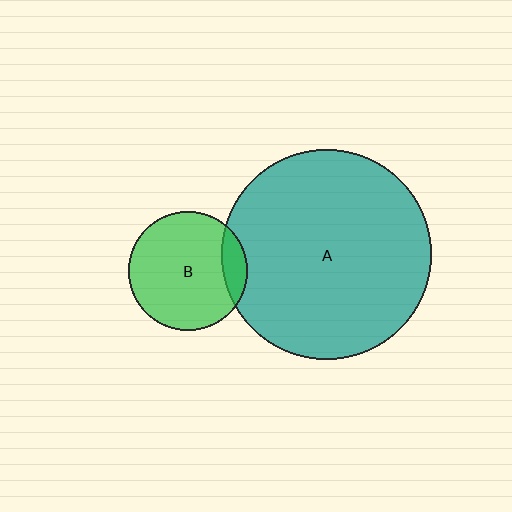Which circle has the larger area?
Circle A (teal).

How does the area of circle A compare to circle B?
Approximately 3.1 times.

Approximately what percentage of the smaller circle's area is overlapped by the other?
Approximately 10%.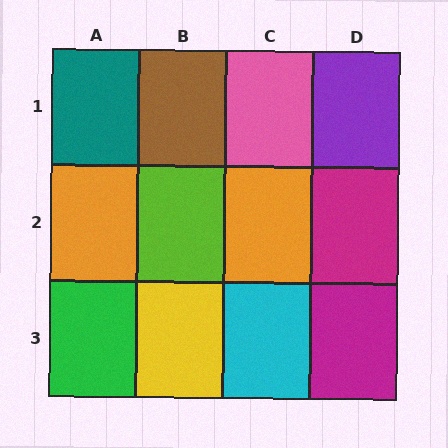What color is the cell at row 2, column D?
Magenta.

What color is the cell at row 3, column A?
Green.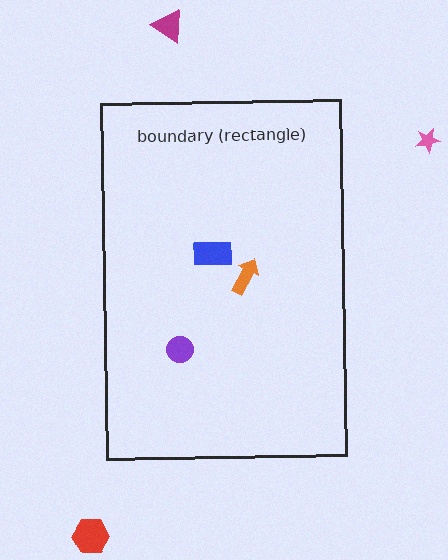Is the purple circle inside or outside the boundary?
Inside.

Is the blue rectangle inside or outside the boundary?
Inside.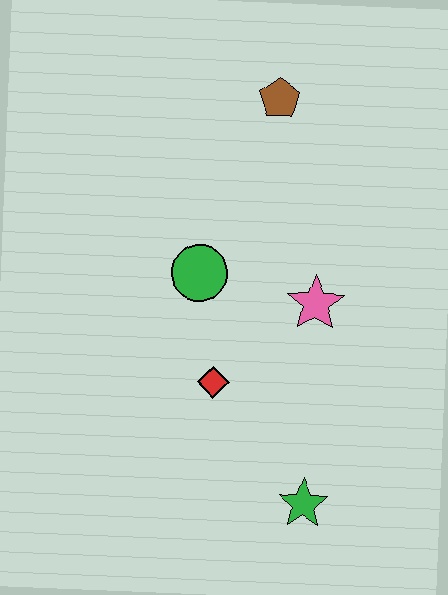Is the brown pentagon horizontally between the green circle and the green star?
Yes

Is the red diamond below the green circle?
Yes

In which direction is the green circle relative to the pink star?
The green circle is to the left of the pink star.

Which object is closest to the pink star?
The green circle is closest to the pink star.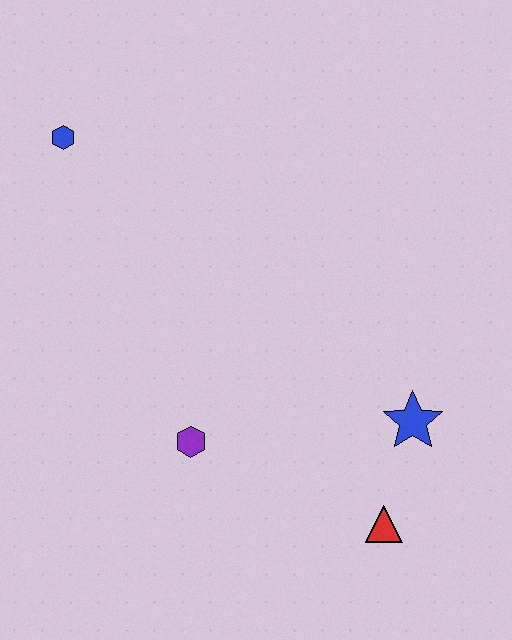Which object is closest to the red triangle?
The blue star is closest to the red triangle.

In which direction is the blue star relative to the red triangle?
The blue star is above the red triangle.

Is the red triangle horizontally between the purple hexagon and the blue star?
Yes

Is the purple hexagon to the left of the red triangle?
Yes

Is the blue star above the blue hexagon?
No